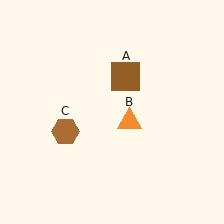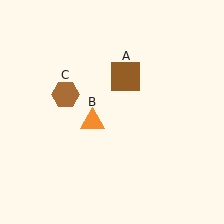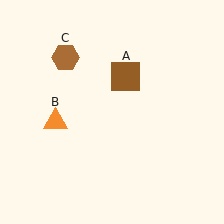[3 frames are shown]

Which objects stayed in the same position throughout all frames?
Brown square (object A) remained stationary.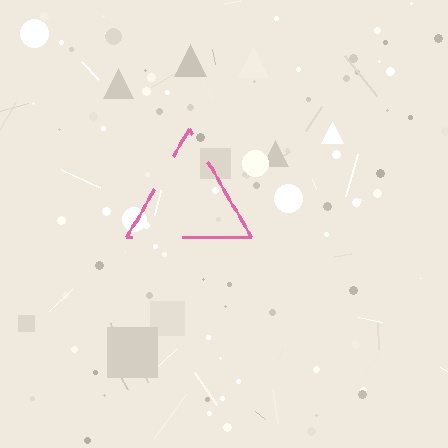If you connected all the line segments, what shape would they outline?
They would outline a triangle.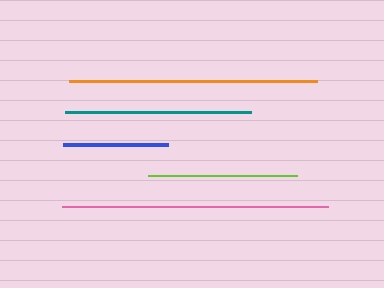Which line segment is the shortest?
The blue line is the shortest at approximately 105 pixels.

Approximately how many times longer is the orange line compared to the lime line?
The orange line is approximately 1.7 times the length of the lime line.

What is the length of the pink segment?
The pink segment is approximately 267 pixels long.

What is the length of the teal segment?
The teal segment is approximately 186 pixels long.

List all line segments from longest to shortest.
From longest to shortest: pink, orange, teal, lime, blue.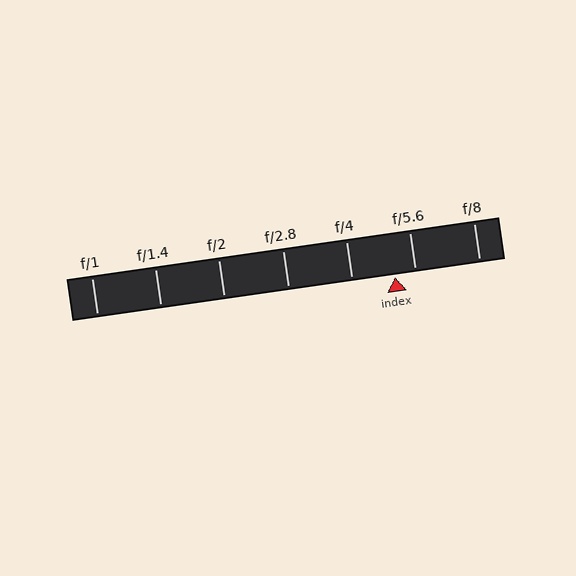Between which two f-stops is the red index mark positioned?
The index mark is between f/4 and f/5.6.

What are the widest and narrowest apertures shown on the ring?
The widest aperture shown is f/1 and the narrowest is f/8.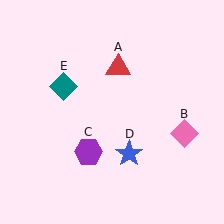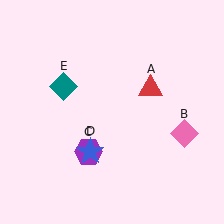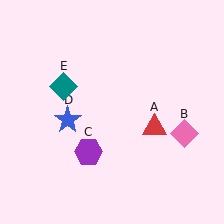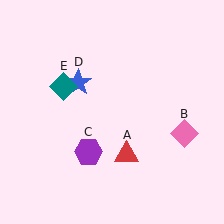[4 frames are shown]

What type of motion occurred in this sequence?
The red triangle (object A), blue star (object D) rotated clockwise around the center of the scene.